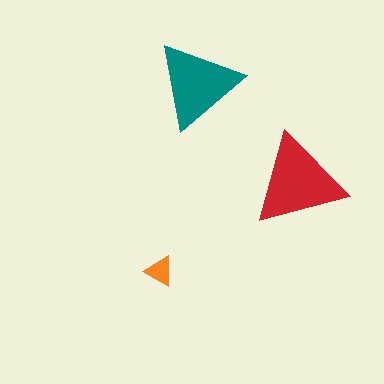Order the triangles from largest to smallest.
the red one, the teal one, the orange one.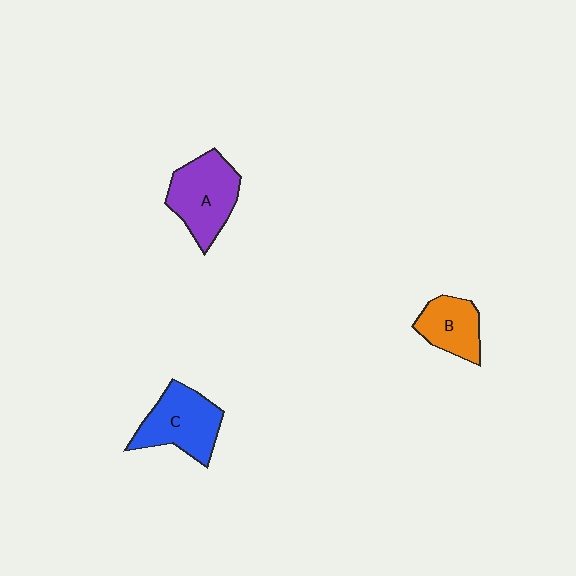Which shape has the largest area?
Shape A (purple).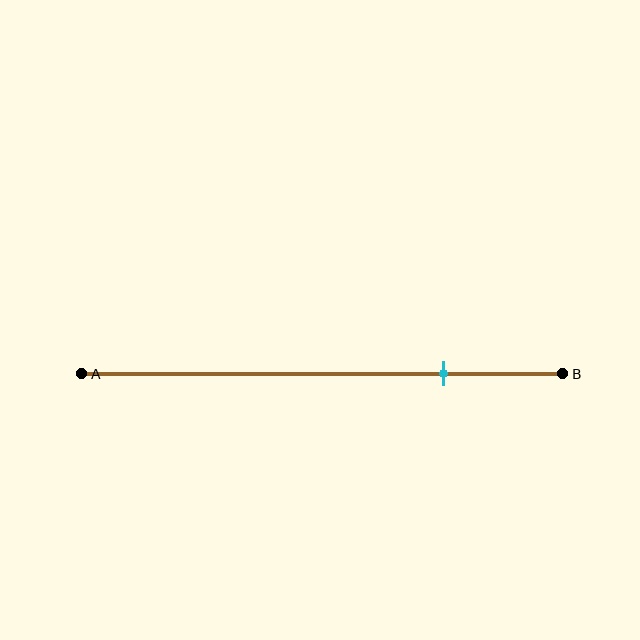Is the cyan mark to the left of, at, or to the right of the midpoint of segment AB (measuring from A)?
The cyan mark is to the right of the midpoint of segment AB.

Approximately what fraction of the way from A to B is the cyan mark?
The cyan mark is approximately 75% of the way from A to B.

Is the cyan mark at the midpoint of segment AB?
No, the mark is at about 75% from A, not at the 50% midpoint.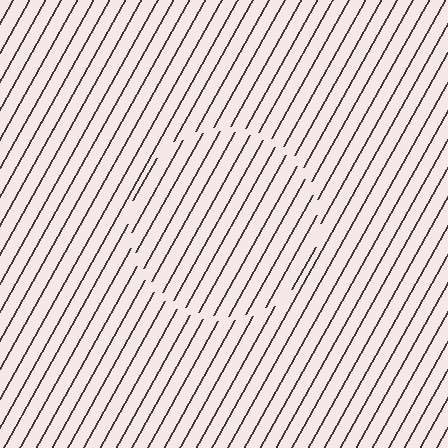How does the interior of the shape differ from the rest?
The interior of the shape contains the same grating, shifted by half a period — the contour is defined by the phase discontinuity where line-ends from the inner and outer gratings abut.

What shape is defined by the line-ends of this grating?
An illusory circle. The interior of the shape contains the same grating, shifted by half a period — the contour is defined by the phase discontinuity where line-ends from the inner and outer gratings abut.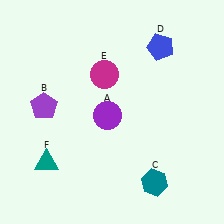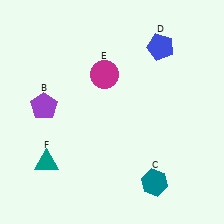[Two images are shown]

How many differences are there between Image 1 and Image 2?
There is 1 difference between the two images.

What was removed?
The purple circle (A) was removed in Image 2.